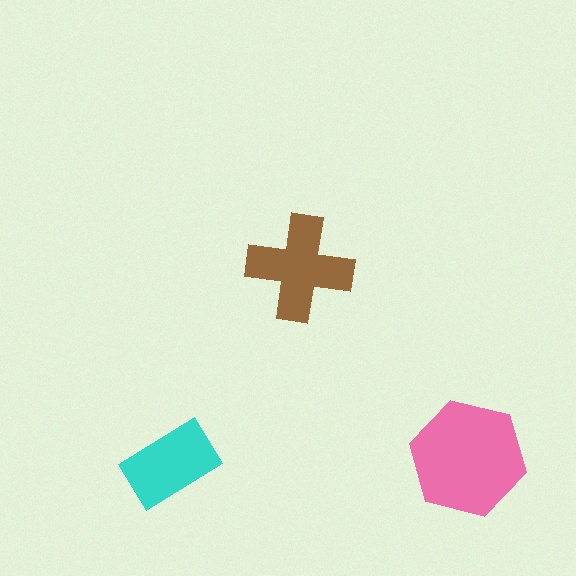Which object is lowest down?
The cyan rectangle is bottommost.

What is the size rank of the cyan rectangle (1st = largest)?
3rd.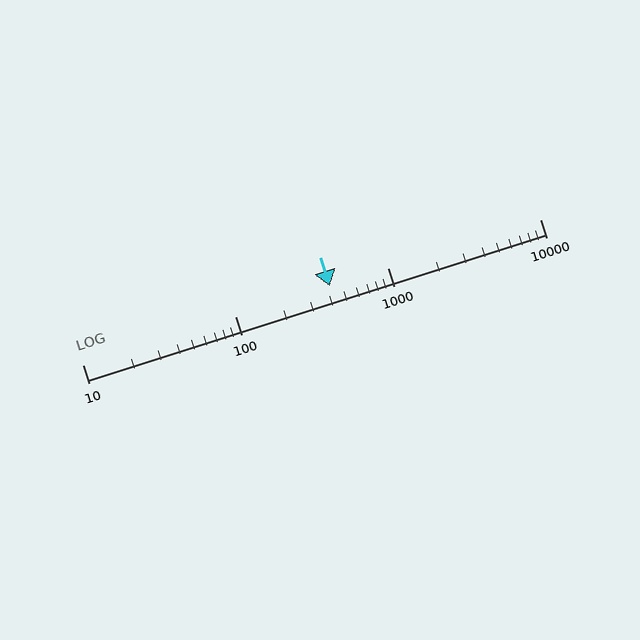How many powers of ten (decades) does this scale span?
The scale spans 3 decades, from 10 to 10000.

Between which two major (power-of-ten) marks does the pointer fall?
The pointer is between 100 and 1000.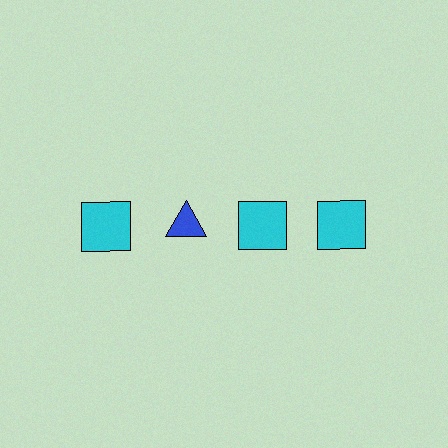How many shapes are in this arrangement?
There are 4 shapes arranged in a grid pattern.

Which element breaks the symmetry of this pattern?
The blue triangle in the top row, second from left column breaks the symmetry. All other shapes are cyan squares.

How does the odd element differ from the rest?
It differs in both color (blue instead of cyan) and shape (triangle instead of square).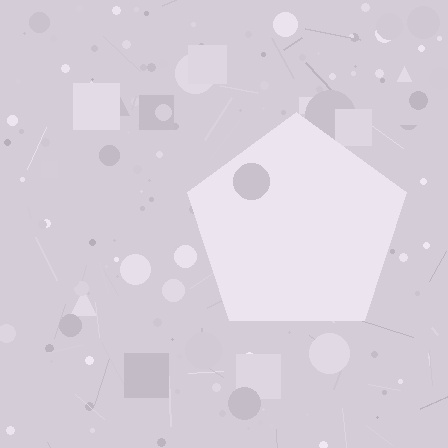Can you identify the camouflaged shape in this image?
The camouflaged shape is a pentagon.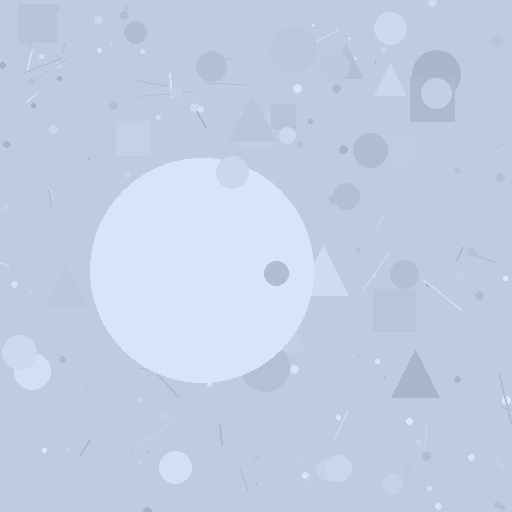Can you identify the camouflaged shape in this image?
The camouflaged shape is a circle.